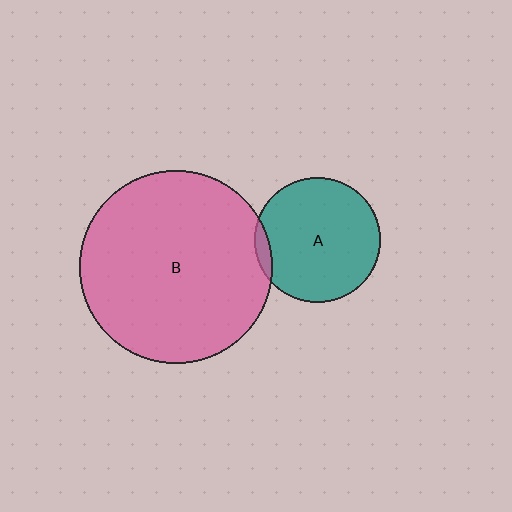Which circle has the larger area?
Circle B (pink).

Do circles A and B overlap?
Yes.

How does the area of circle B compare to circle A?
Approximately 2.4 times.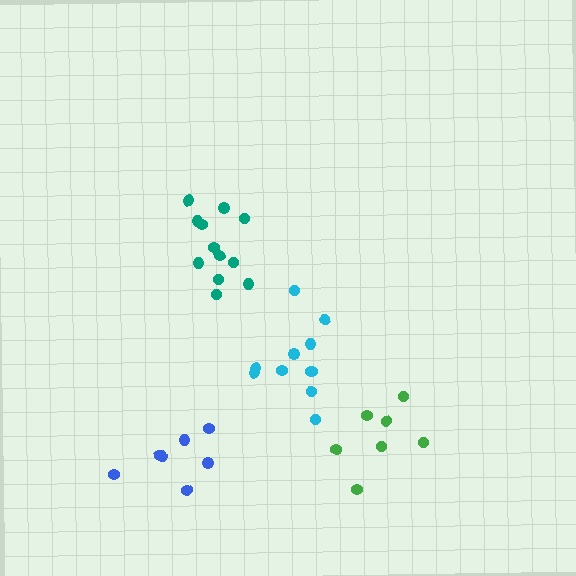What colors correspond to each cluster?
The clusters are colored: green, cyan, teal, blue.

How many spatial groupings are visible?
There are 4 spatial groupings.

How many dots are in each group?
Group 1: 7 dots, Group 2: 11 dots, Group 3: 12 dots, Group 4: 7 dots (37 total).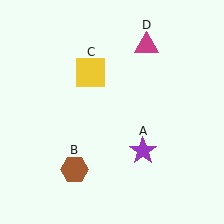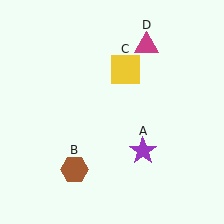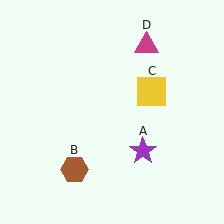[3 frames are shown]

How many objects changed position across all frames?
1 object changed position: yellow square (object C).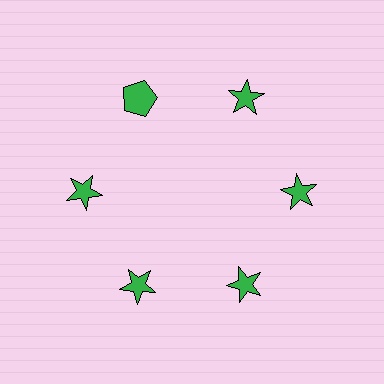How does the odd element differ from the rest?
It has a different shape: pentagon instead of star.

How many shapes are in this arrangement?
There are 6 shapes arranged in a ring pattern.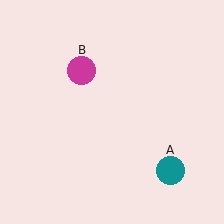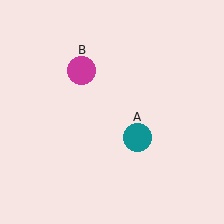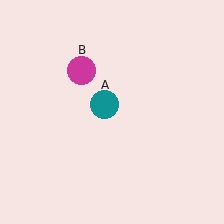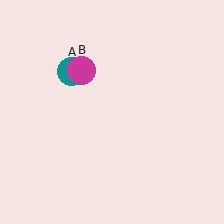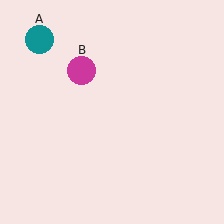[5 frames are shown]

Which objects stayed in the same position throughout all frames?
Magenta circle (object B) remained stationary.